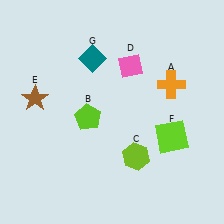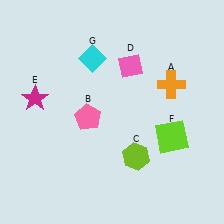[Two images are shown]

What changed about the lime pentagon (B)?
In Image 1, B is lime. In Image 2, it changed to pink.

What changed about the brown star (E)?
In Image 1, E is brown. In Image 2, it changed to magenta.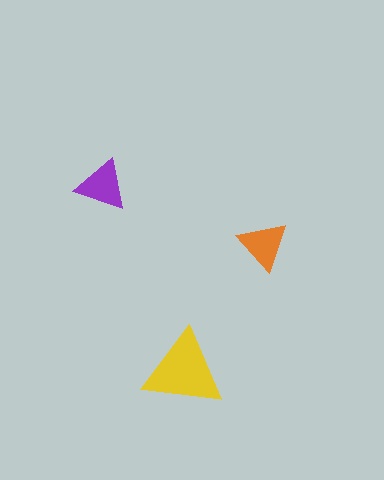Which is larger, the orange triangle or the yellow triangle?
The yellow one.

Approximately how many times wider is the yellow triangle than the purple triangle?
About 1.5 times wider.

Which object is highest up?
The purple triangle is topmost.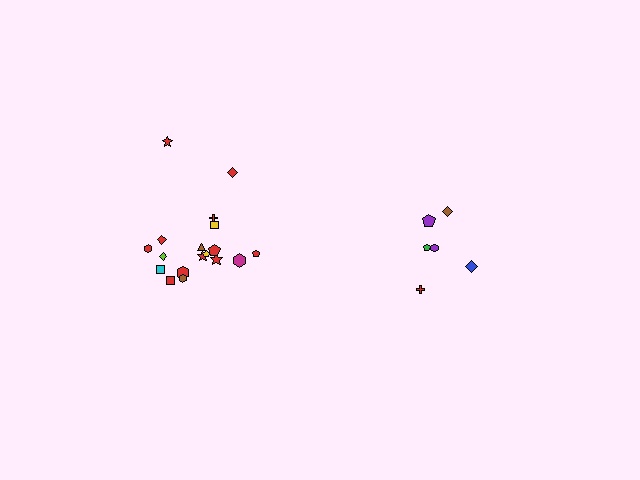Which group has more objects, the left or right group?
The left group.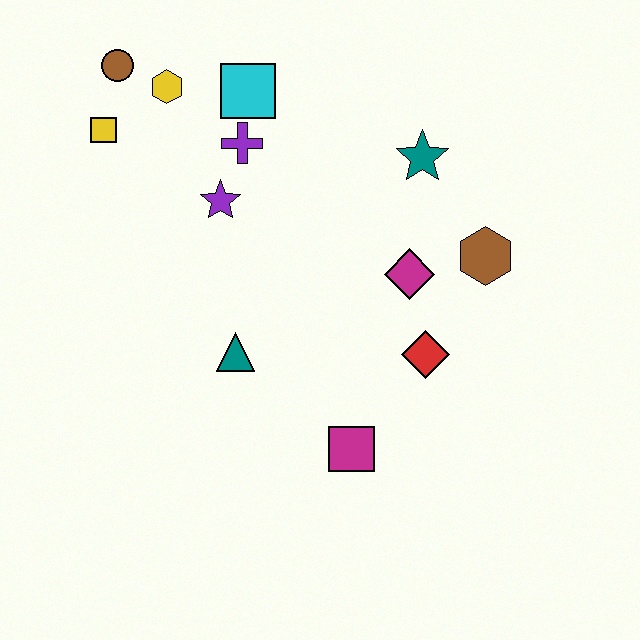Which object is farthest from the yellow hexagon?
The magenta square is farthest from the yellow hexagon.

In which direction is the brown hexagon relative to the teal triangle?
The brown hexagon is to the right of the teal triangle.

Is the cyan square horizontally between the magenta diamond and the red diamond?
No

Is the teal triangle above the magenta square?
Yes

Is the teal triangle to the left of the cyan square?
Yes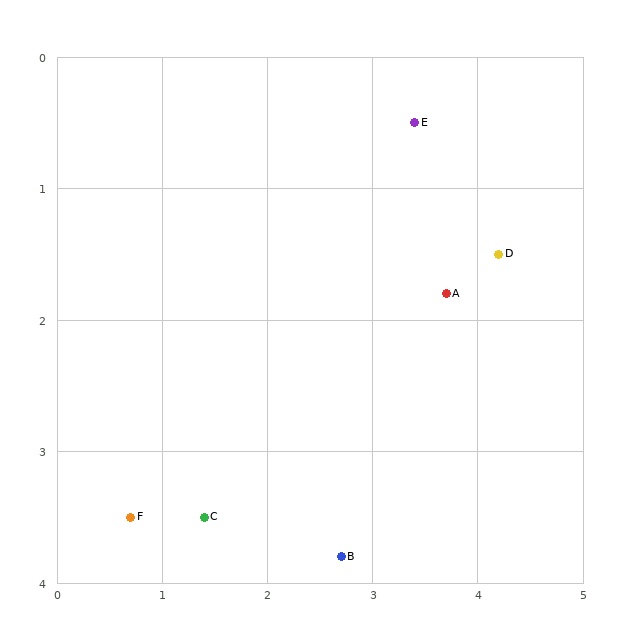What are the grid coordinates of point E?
Point E is at approximately (3.4, 0.5).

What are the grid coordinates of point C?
Point C is at approximately (1.4, 3.5).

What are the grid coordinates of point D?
Point D is at approximately (4.2, 1.5).